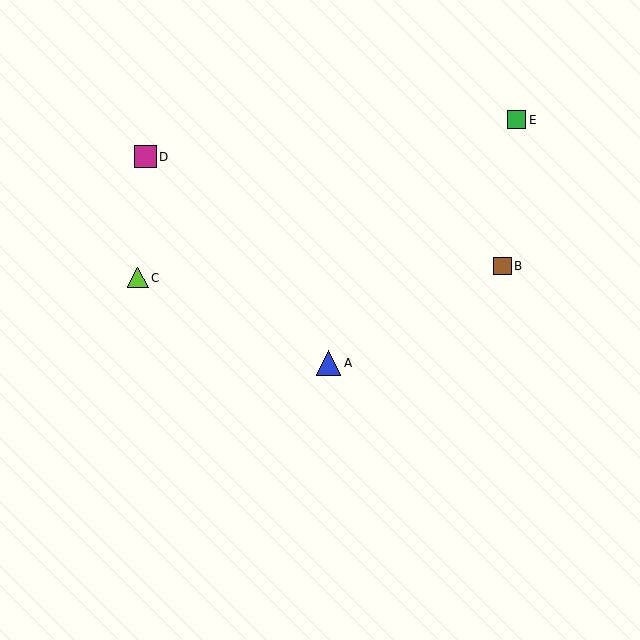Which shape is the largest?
The blue triangle (labeled A) is the largest.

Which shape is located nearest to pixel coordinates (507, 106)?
The green square (labeled E) at (517, 120) is nearest to that location.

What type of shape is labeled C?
Shape C is a lime triangle.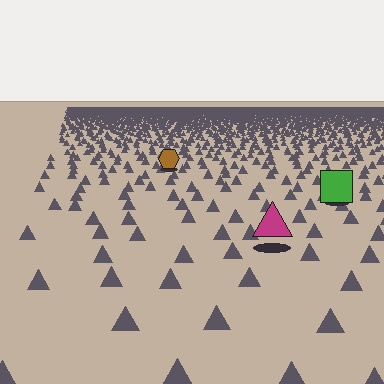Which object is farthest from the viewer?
The brown hexagon is farthest from the viewer. It appears smaller and the ground texture around it is denser.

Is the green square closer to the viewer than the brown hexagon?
Yes. The green square is closer — you can tell from the texture gradient: the ground texture is coarser near it.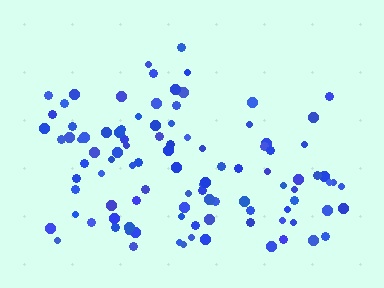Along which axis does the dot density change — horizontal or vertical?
Vertical.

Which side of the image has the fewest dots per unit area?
The top.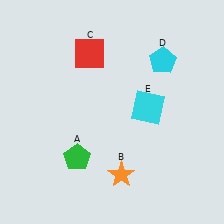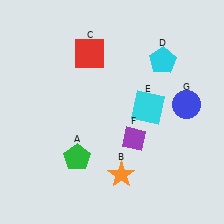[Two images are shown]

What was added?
A purple diamond (F), a blue circle (G) were added in Image 2.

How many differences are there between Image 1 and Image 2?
There are 2 differences between the two images.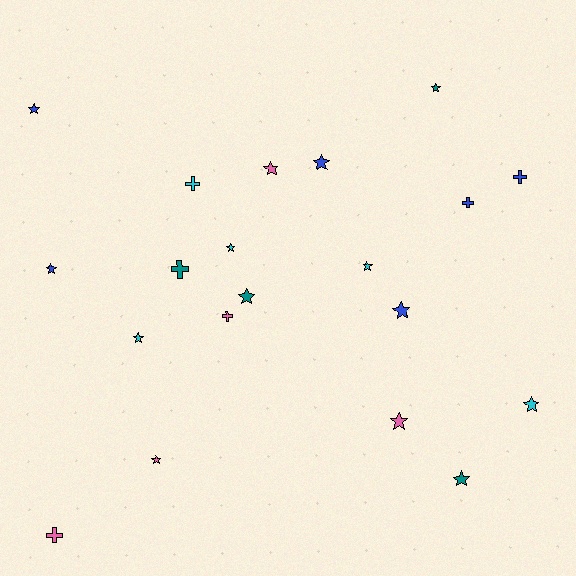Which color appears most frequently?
Blue, with 6 objects.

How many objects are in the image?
There are 20 objects.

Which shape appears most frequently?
Star, with 14 objects.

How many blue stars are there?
There are 4 blue stars.